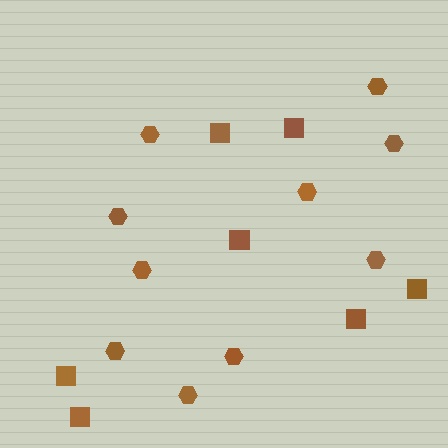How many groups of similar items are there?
There are 2 groups: one group of hexagons (10) and one group of squares (7).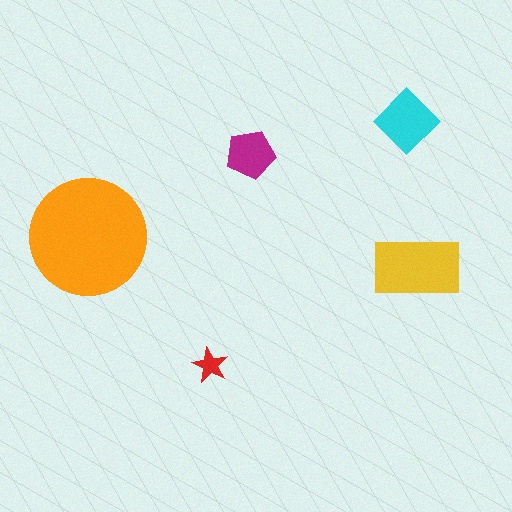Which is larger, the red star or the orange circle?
The orange circle.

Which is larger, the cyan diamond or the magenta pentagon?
The cyan diamond.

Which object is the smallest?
The red star.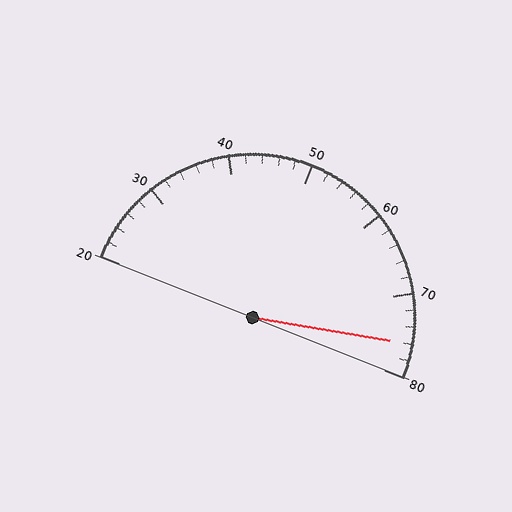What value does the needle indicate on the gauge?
The needle indicates approximately 76.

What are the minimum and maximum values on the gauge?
The gauge ranges from 20 to 80.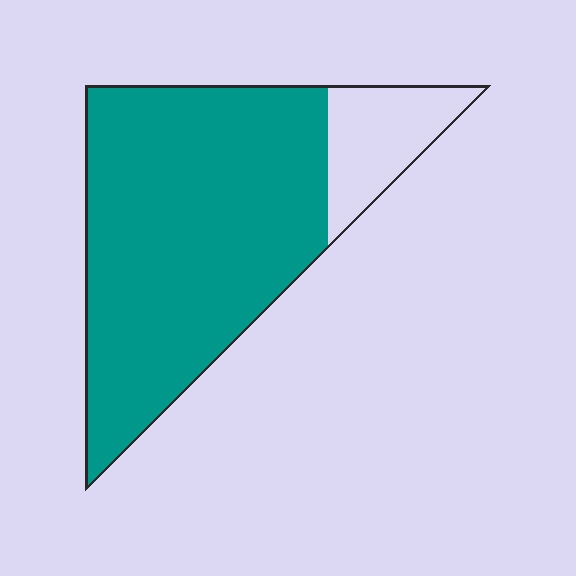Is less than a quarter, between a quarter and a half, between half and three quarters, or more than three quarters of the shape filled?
More than three quarters.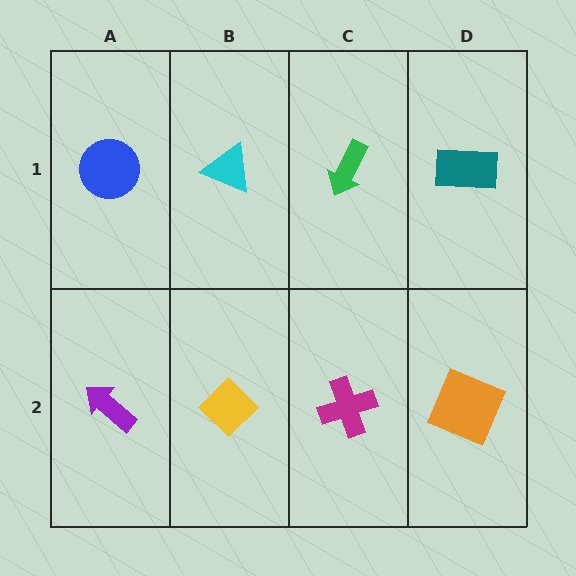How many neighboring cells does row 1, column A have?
2.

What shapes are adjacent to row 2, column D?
A teal rectangle (row 1, column D), a magenta cross (row 2, column C).